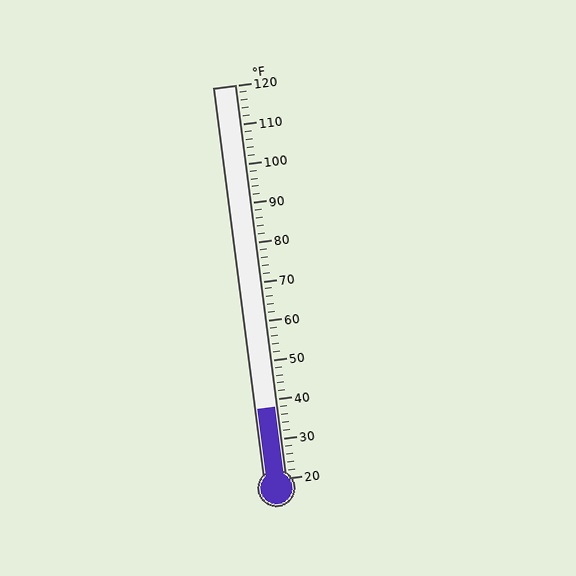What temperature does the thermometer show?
The thermometer shows approximately 38°F.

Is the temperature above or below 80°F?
The temperature is below 80°F.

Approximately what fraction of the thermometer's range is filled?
The thermometer is filled to approximately 20% of its range.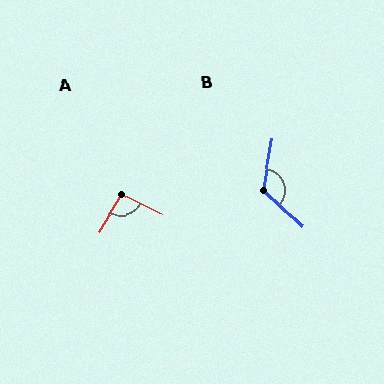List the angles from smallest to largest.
A (94°), B (124°).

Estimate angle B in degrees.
Approximately 124 degrees.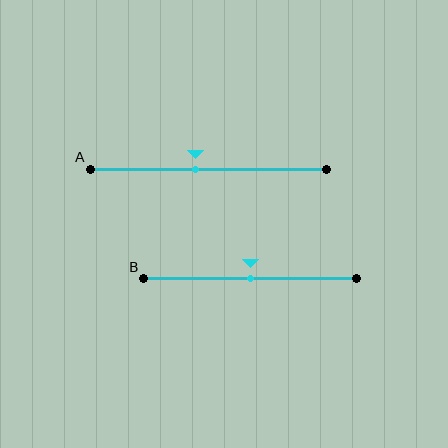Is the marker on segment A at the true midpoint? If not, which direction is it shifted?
No, the marker on segment A is shifted to the left by about 5% of the segment length.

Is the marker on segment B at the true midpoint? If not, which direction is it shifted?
Yes, the marker on segment B is at the true midpoint.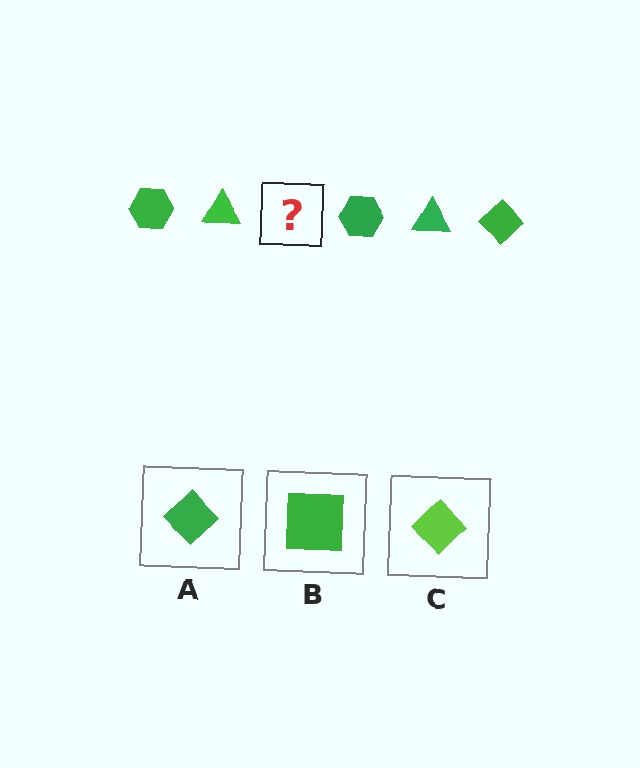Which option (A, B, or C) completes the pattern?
A.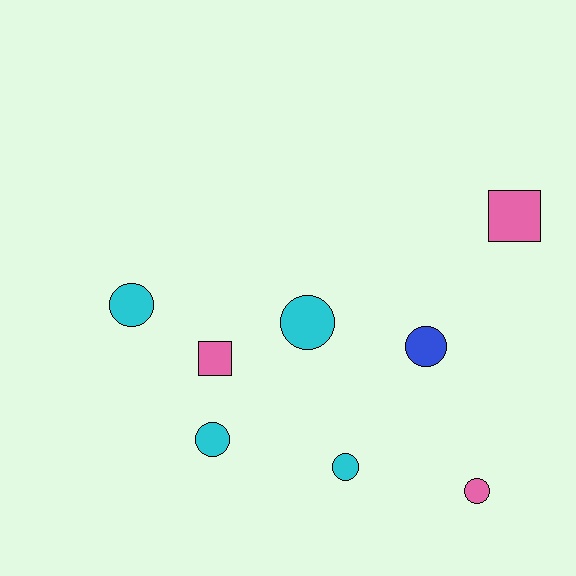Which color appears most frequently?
Cyan, with 4 objects.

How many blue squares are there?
There are no blue squares.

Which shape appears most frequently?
Circle, with 6 objects.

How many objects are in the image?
There are 8 objects.